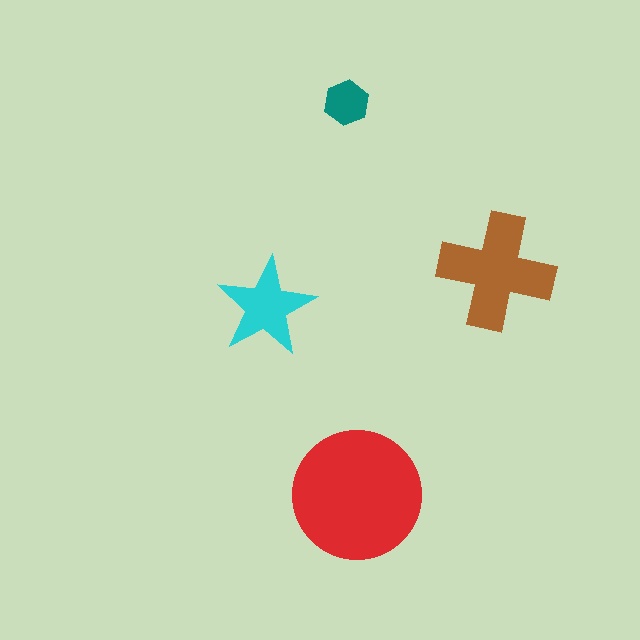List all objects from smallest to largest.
The teal hexagon, the cyan star, the brown cross, the red circle.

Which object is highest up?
The teal hexagon is topmost.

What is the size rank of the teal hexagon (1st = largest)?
4th.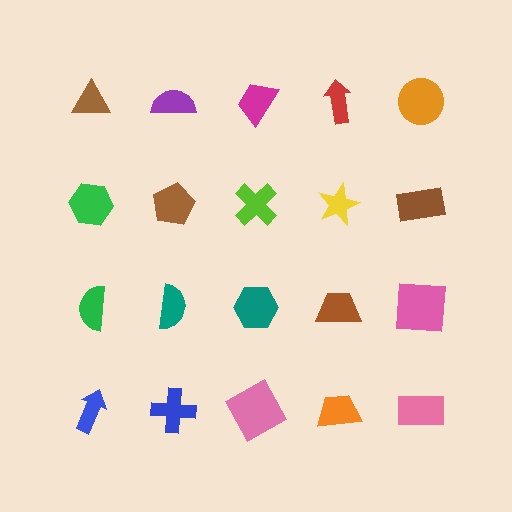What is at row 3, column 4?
A brown trapezoid.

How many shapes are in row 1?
5 shapes.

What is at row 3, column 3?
A teal hexagon.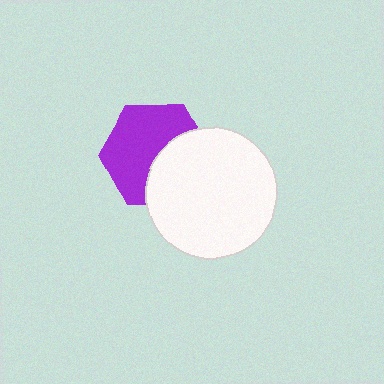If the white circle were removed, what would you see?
You would see the complete purple hexagon.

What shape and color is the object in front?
The object in front is a white circle.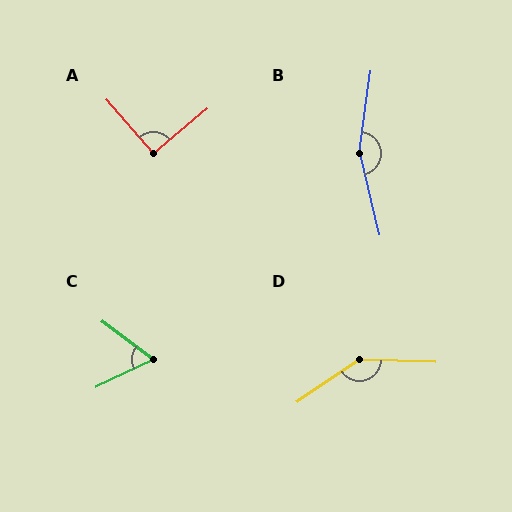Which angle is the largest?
B, at approximately 158 degrees.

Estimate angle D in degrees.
Approximately 144 degrees.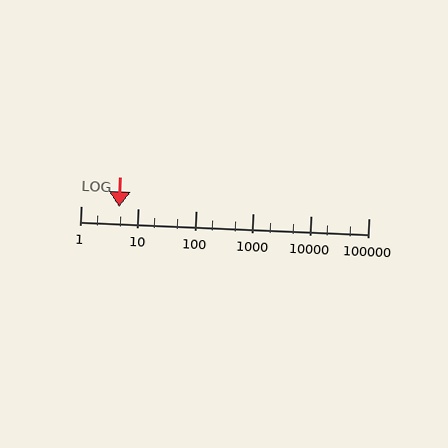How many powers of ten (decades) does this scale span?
The scale spans 5 decades, from 1 to 100000.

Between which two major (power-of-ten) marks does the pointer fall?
The pointer is between 1 and 10.